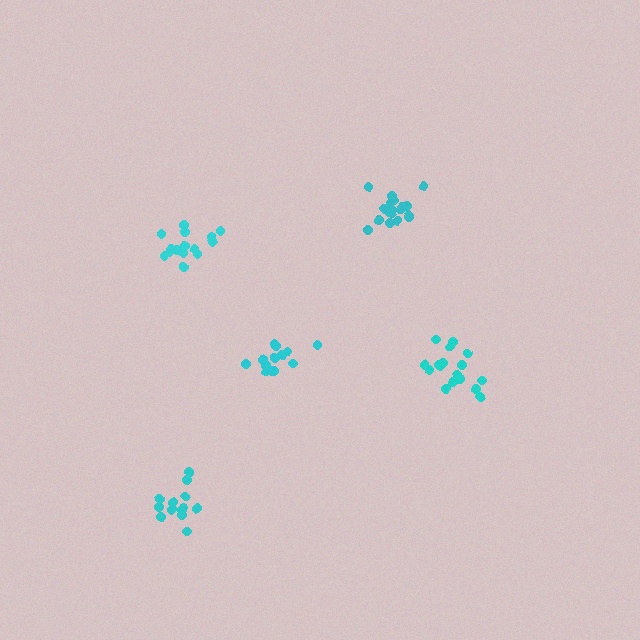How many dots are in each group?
Group 1: 16 dots, Group 2: 18 dots, Group 3: 13 dots, Group 4: 19 dots, Group 5: 13 dots (79 total).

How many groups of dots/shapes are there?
There are 5 groups.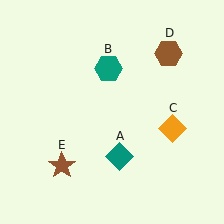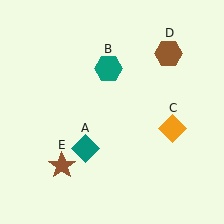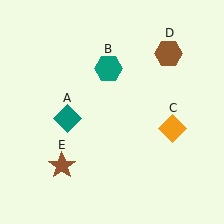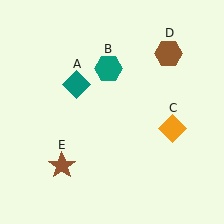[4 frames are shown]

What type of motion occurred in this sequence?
The teal diamond (object A) rotated clockwise around the center of the scene.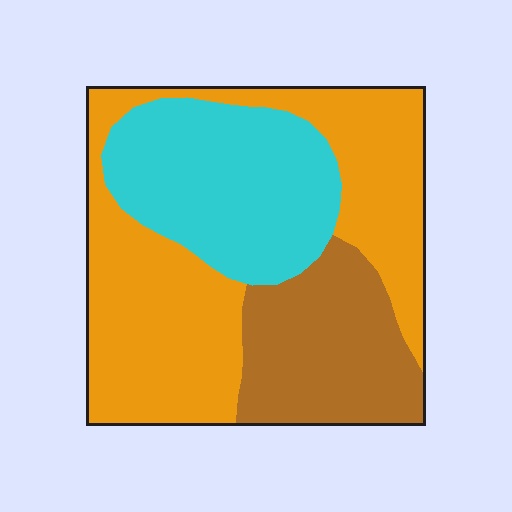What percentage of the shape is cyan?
Cyan takes up about one quarter (1/4) of the shape.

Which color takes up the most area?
Orange, at roughly 50%.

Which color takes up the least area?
Brown, at roughly 25%.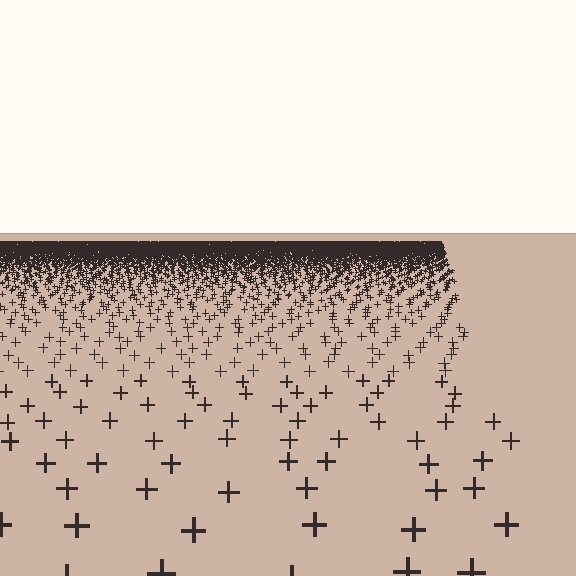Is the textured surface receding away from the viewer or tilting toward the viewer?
The surface is receding away from the viewer. Texture elements get smaller and denser toward the top.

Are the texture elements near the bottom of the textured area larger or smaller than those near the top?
Larger. Near the bottom, elements are closer to the viewer and appear at a bigger on-screen size.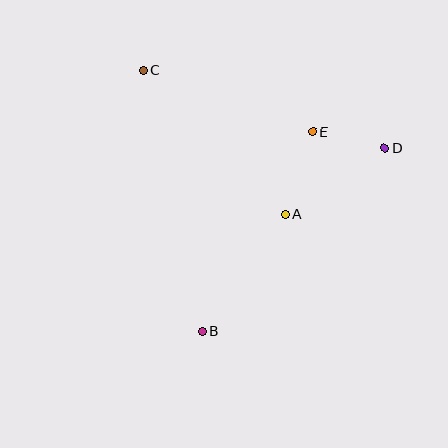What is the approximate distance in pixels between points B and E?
The distance between B and E is approximately 228 pixels.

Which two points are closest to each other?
Points D and E are closest to each other.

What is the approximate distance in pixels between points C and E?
The distance between C and E is approximately 180 pixels.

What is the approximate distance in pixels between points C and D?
The distance between C and D is approximately 253 pixels.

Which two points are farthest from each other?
Points B and C are farthest from each other.